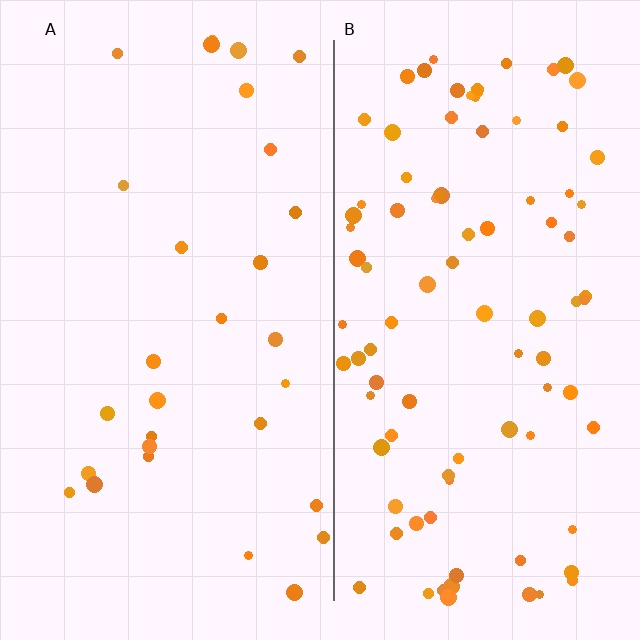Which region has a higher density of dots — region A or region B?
B (the right).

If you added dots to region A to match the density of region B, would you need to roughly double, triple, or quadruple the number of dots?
Approximately triple.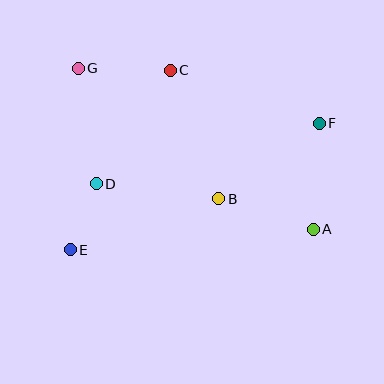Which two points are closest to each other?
Points D and E are closest to each other.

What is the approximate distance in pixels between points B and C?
The distance between B and C is approximately 137 pixels.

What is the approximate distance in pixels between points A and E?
The distance between A and E is approximately 244 pixels.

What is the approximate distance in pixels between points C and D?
The distance between C and D is approximately 136 pixels.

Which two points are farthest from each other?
Points A and G are farthest from each other.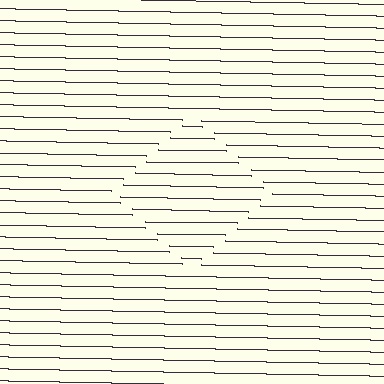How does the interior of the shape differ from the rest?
The interior of the shape contains the same grating, shifted by half a period — the contour is defined by the phase discontinuity where line-ends from the inner and outer gratings abut.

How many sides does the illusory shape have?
4 sides — the line-ends trace a square.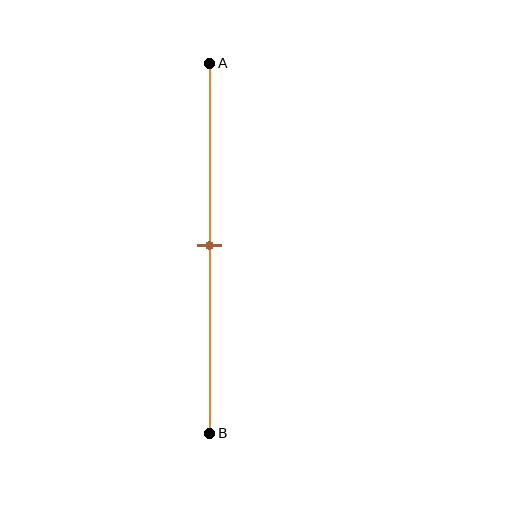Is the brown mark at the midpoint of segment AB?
Yes, the mark is approximately at the midpoint.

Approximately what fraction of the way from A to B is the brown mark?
The brown mark is approximately 50% of the way from A to B.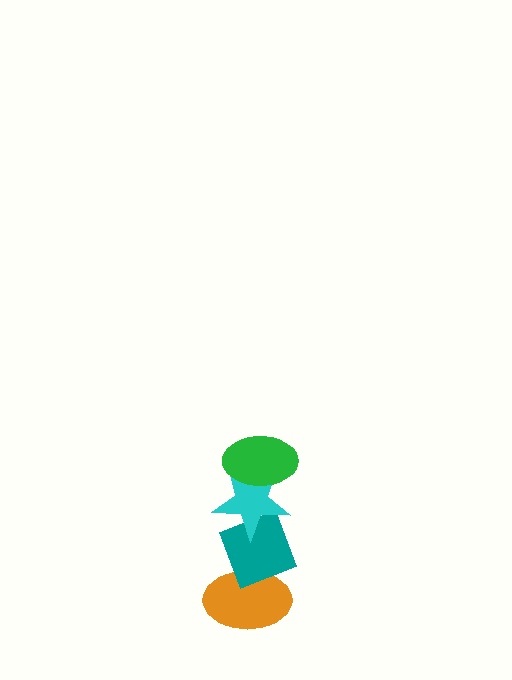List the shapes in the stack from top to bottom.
From top to bottom: the green ellipse, the cyan star, the teal diamond, the orange ellipse.